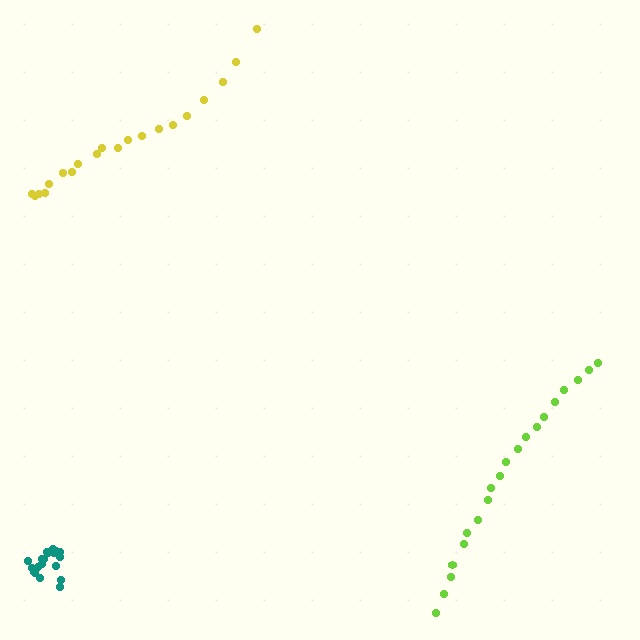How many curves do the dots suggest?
There are 3 distinct paths.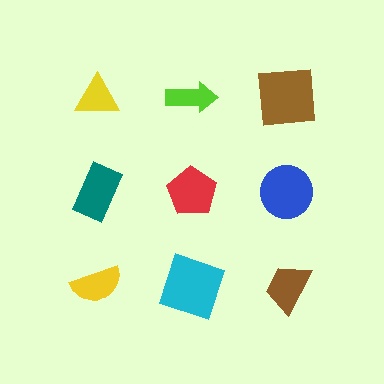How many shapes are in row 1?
3 shapes.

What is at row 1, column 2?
A lime arrow.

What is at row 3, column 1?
A yellow semicircle.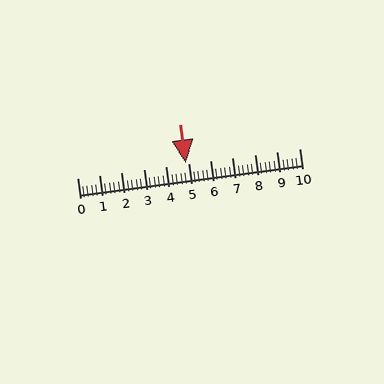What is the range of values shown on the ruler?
The ruler shows values from 0 to 10.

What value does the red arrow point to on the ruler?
The red arrow points to approximately 4.9.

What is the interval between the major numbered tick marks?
The major tick marks are spaced 1 units apart.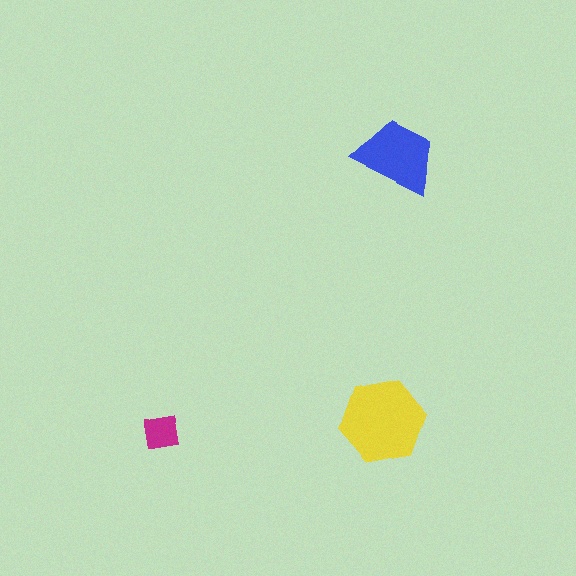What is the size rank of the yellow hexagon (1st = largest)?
1st.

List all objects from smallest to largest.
The magenta square, the blue trapezoid, the yellow hexagon.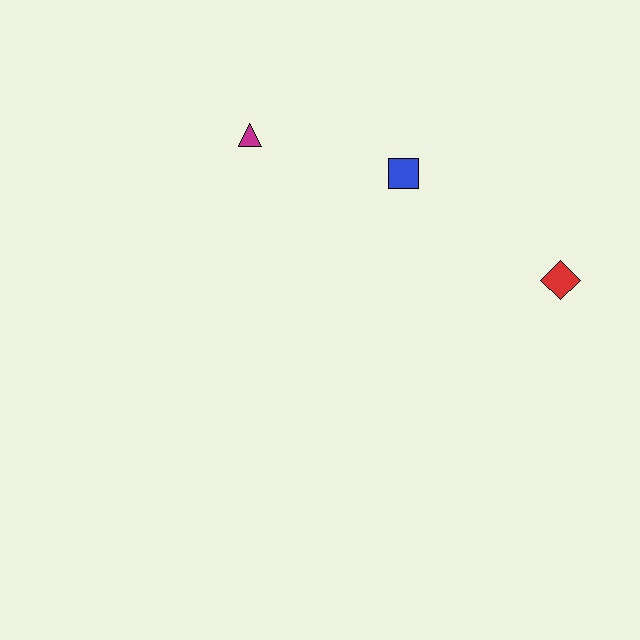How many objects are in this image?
There are 3 objects.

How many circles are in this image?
There are no circles.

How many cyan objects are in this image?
There are no cyan objects.